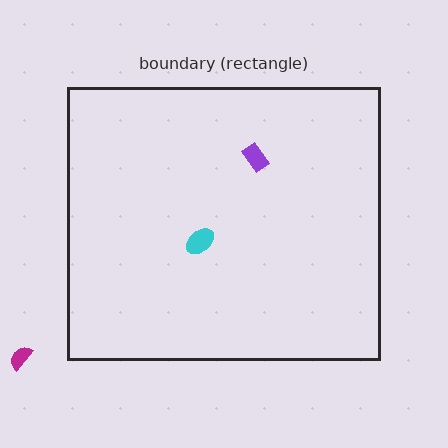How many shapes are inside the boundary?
2 inside, 1 outside.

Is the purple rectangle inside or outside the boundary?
Inside.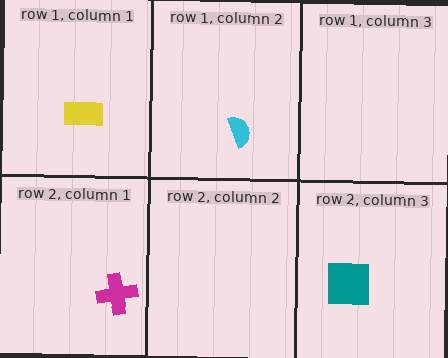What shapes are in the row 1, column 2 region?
The cyan semicircle.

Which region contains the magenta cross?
The row 2, column 1 region.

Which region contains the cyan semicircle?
The row 1, column 2 region.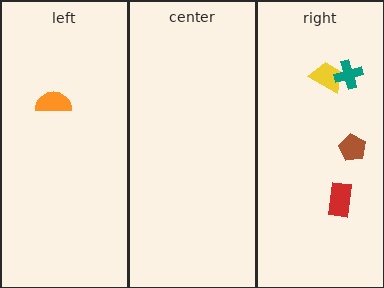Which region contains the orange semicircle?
The left region.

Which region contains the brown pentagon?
The right region.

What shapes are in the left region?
The orange semicircle.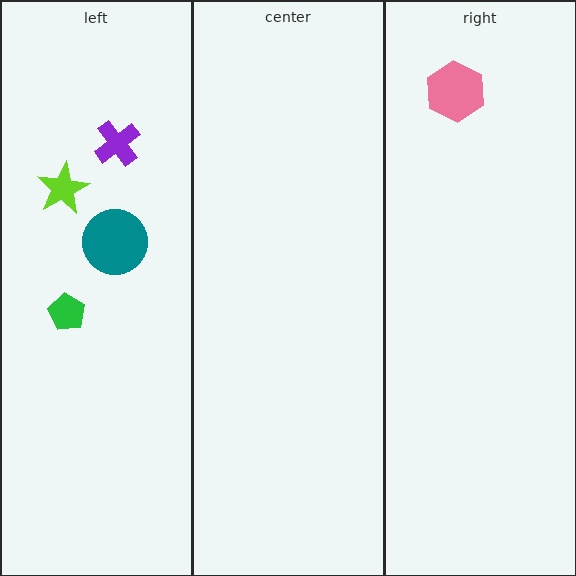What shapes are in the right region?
The pink hexagon.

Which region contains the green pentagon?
The left region.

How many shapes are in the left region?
4.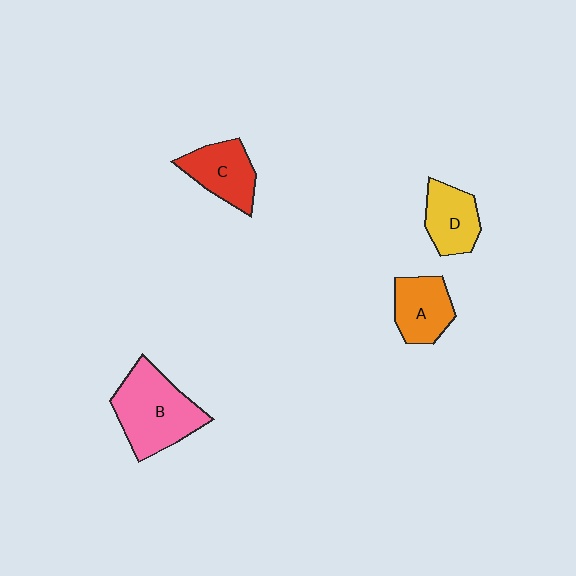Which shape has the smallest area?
Shape D (yellow).